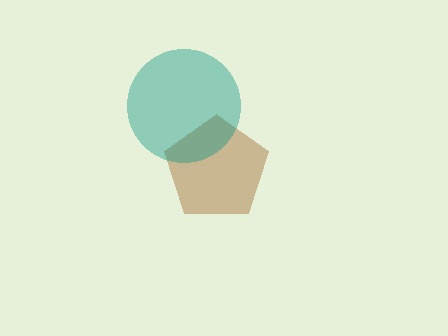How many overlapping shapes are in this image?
There are 2 overlapping shapes in the image.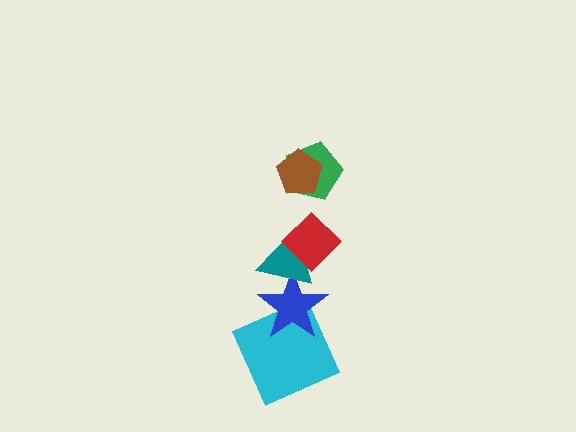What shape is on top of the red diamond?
The green pentagon is on top of the red diamond.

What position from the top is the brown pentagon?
The brown pentagon is 1st from the top.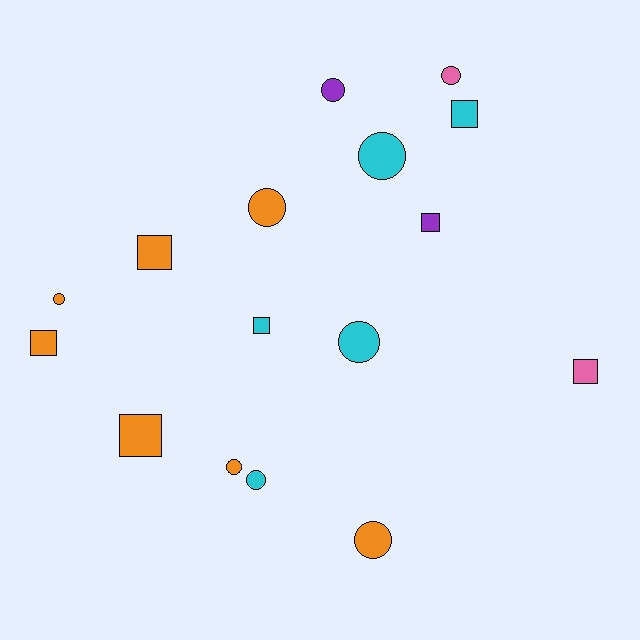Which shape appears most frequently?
Circle, with 9 objects.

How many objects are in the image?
There are 16 objects.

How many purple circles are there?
There is 1 purple circle.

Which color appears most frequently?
Orange, with 7 objects.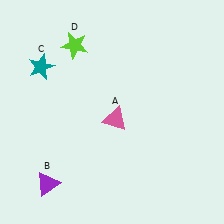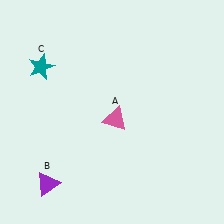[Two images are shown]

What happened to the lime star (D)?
The lime star (D) was removed in Image 2. It was in the top-left area of Image 1.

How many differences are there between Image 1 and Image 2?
There is 1 difference between the two images.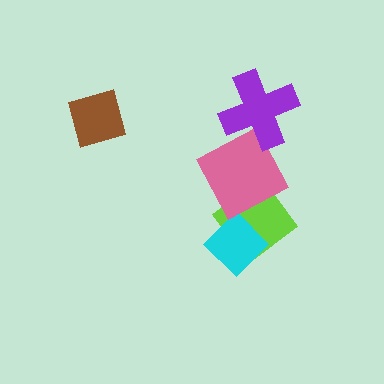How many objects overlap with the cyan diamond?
2 objects overlap with the cyan diamond.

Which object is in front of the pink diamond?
The purple cross is in front of the pink diamond.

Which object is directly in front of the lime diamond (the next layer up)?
The cyan diamond is directly in front of the lime diamond.